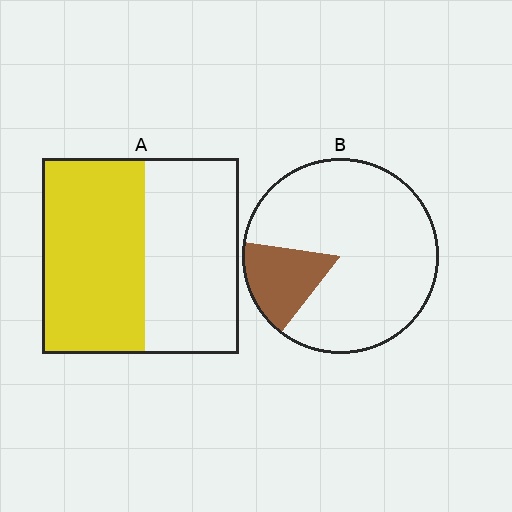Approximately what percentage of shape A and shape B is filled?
A is approximately 50% and B is approximately 15%.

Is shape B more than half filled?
No.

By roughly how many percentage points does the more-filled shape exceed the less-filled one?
By roughly 35 percentage points (A over B).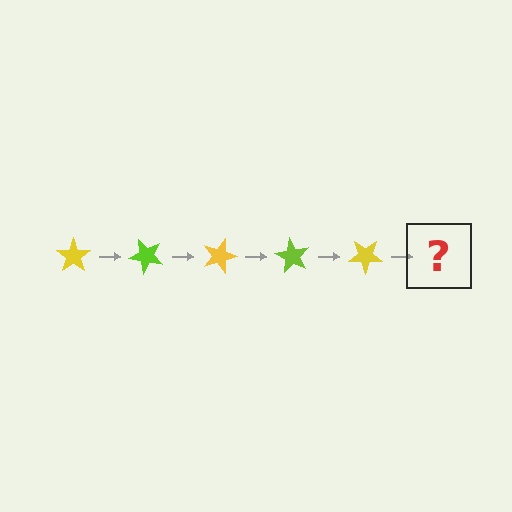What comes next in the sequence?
The next element should be a lime star, rotated 225 degrees from the start.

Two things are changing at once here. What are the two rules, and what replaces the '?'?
The two rules are that it rotates 45 degrees each step and the color cycles through yellow and lime. The '?' should be a lime star, rotated 225 degrees from the start.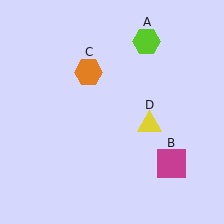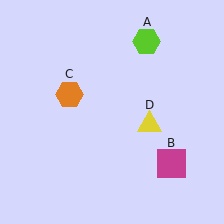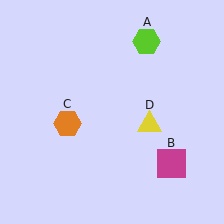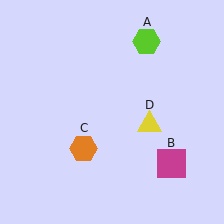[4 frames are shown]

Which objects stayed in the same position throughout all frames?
Lime hexagon (object A) and magenta square (object B) and yellow triangle (object D) remained stationary.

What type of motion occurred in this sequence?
The orange hexagon (object C) rotated counterclockwise around the center of the scene.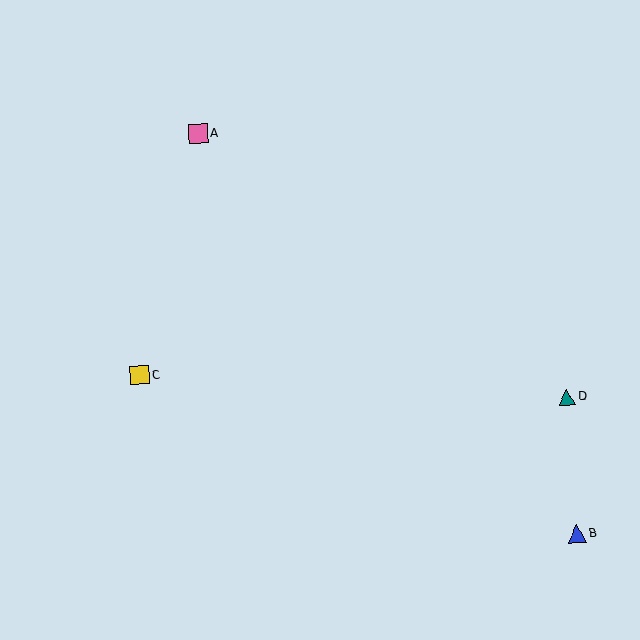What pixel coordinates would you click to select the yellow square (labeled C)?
Click at (140, 375) to select the yellow square C.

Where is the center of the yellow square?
The center of the yellow square is at (140, 375).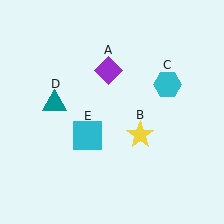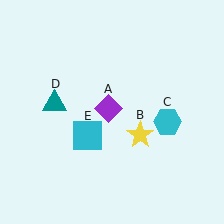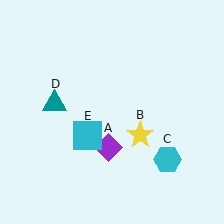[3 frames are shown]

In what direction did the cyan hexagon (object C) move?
The cyan hexagon (object C) moved down.